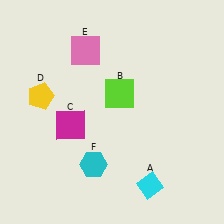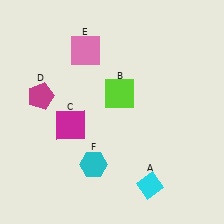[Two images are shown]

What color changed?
The pentagon (D) changed from yellow in Image 1 to magenta in Image 2.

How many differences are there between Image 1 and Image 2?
There is 1 difference between the two images.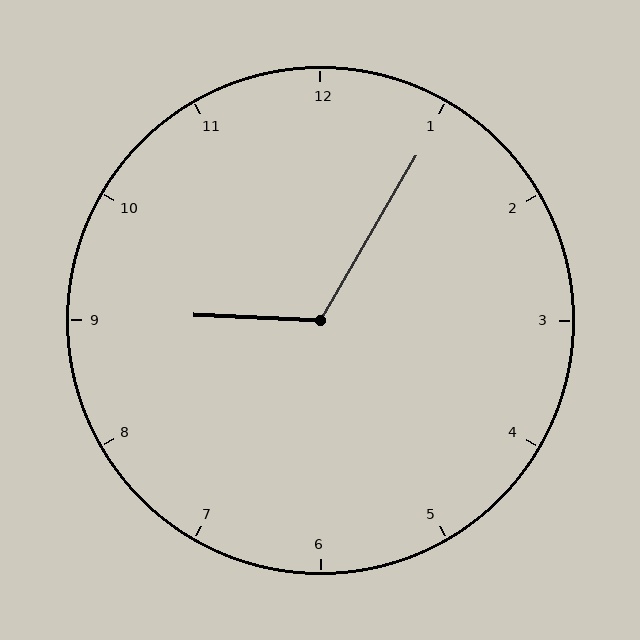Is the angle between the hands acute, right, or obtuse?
It is obtuse.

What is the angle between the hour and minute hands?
Approximately 118 degrees.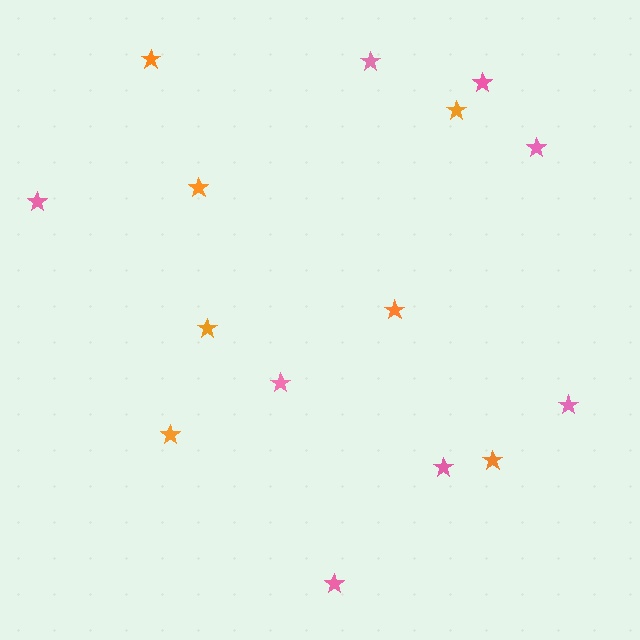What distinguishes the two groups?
There are 2 groups: one group of pink stars (8) and one group of orange stars (7).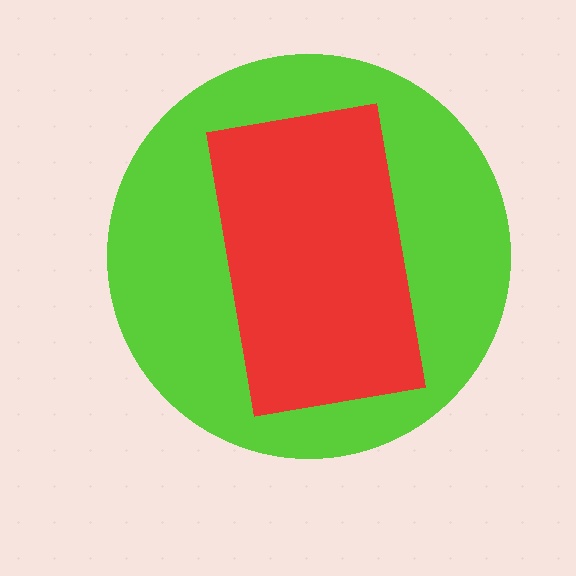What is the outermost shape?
The lime circle.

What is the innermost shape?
The red rectangle.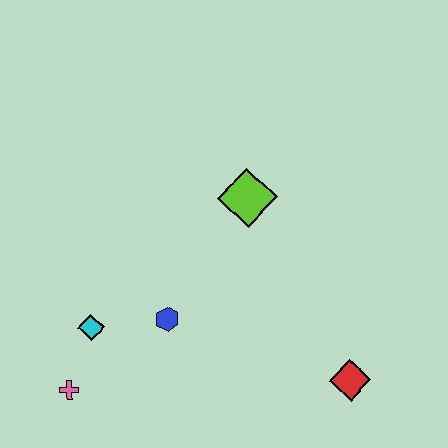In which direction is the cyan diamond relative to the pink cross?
The cyan diamond is above the pink cross.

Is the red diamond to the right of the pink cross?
Yes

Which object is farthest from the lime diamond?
The pink cross is farthest from the lime diamond.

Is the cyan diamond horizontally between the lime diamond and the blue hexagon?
No